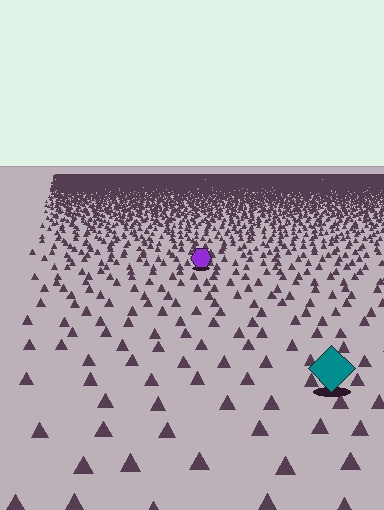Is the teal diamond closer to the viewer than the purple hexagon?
Yes. The teal diamond is closer — you can tell from the texture gradient: the ground texture is coarser near it.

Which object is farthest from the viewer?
The purple hexagon is farthest from the viewer. It appears smaller and the ground texture around it is denser.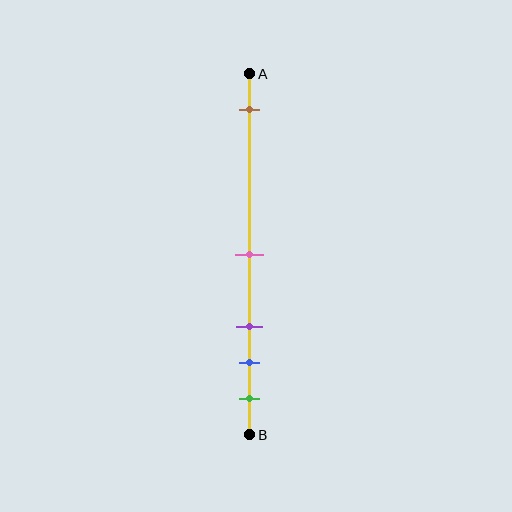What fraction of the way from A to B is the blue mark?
The blue mark is approximately 80% (0.8) of the way from A to B.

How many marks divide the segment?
There are 5 marks dividing the segment.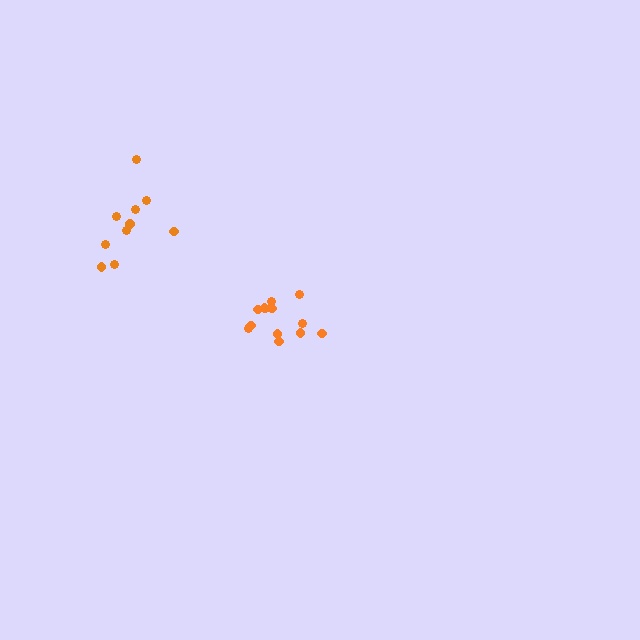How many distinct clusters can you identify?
There are 2 distinct clusters.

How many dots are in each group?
Group 1: 13 dots, Group 2: 10 dots (23 total).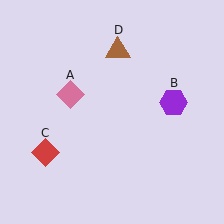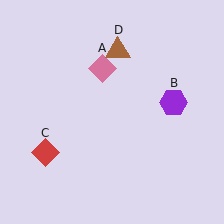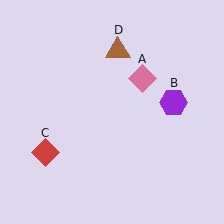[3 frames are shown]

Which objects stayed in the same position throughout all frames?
Purple hexagon (object B) and red diamond (object C) and brown triangle (object D) remained stationary.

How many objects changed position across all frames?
1 object changed position: pink diamond (object A).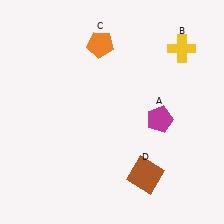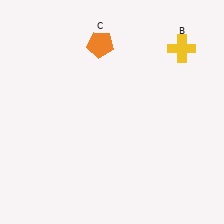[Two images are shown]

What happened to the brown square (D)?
The brown square (D) was removed in Image 2. It was in the bottom-right area of Image 1.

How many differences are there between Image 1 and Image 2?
There are 2 differences between the two images.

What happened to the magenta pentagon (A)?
The magenta pentagon (A) was removed in Image 2. It was in the bottom-right area of Image 1.